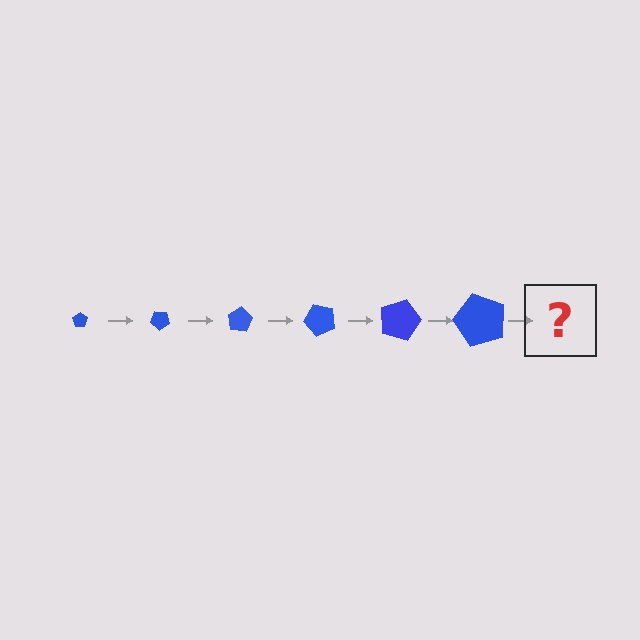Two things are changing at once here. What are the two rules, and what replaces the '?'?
The two rules are that the pentagon grows larger each step and it rotates 40 degrees each step. The '?' should be a pentagon, larger than the previous one and rotated 240 degrees from the start.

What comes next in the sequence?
The next element should be a pentagon, larger than the previous one and rotated 240 degrees from the start.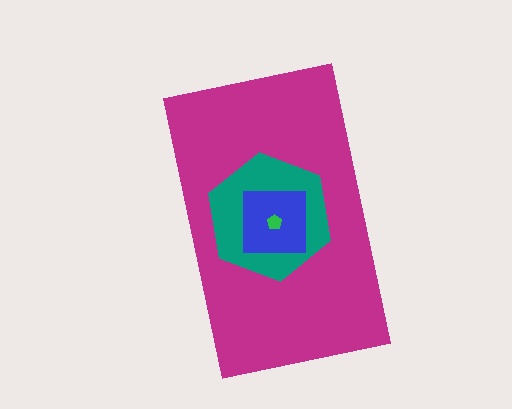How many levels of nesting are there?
4.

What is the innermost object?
The green pentagon.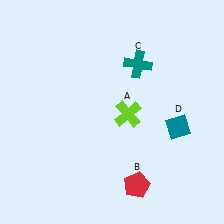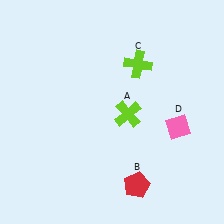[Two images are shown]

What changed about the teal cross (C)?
In Image 1, C is teal. In Image 2, it changed to lime.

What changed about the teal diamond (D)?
In Image 1, D is teal. In Image 2, it changed to pink.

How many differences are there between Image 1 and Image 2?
There are 2 differences between the two images.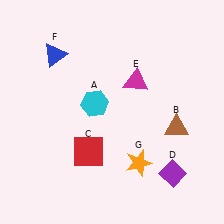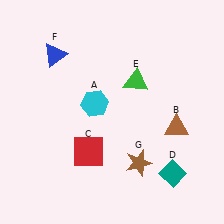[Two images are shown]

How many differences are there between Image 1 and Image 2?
There are 3 differences between the two images.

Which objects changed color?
D changed from purple to teal. E changed from magenta to green. G changed from orange to brown.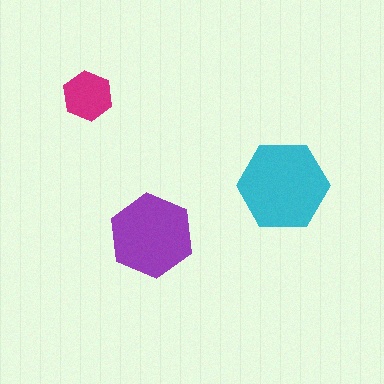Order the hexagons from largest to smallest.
the cyan one, the purple one, the magenta one.